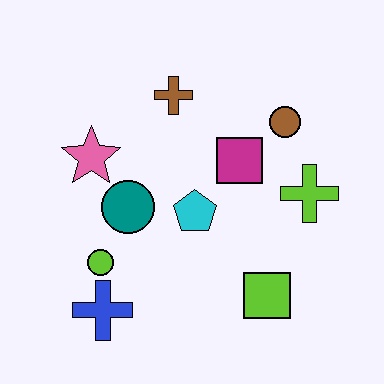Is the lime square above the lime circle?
No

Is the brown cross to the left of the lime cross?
Yes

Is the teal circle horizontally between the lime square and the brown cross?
No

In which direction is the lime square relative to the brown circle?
The lime square is below the brown circle.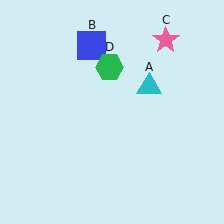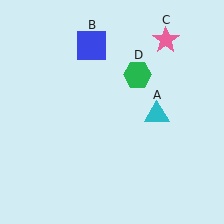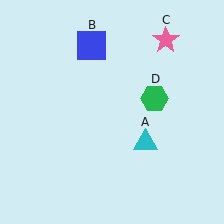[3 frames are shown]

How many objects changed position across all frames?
2 objects changed position: cyan triangle (object A), green hexagon (object D).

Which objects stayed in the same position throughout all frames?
Blue square (object B) and pink star (object C) remained stationary.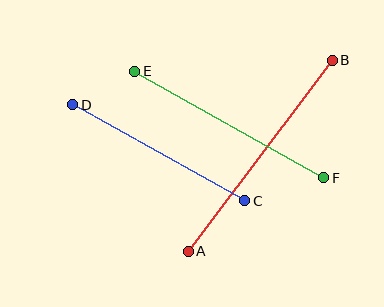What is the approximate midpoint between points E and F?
The midpoint is at approximately (229, 125) pixels.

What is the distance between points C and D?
The distance is approximately 197 pixels.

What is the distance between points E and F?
The distance is approximately 217 pixels.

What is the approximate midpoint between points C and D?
The midpoint is at approximately (159, 153) pixels.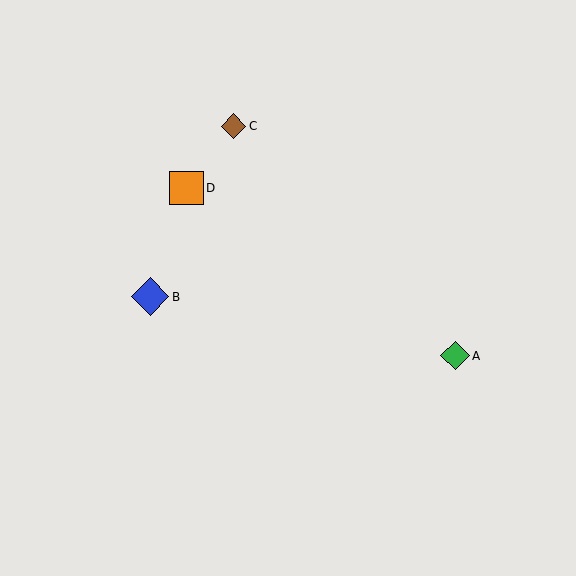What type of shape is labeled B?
Shape B is a blue diamond.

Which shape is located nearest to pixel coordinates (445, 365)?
The green diamond (labeled A) at (455, 356) is nearest to that location.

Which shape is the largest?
The blue diamond (labeled B) is the largest.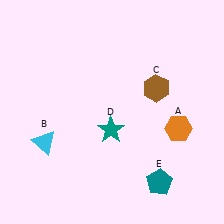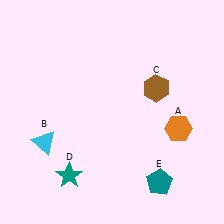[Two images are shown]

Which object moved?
The teal star (D) moved down.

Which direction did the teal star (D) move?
The teal star (D) moved down.